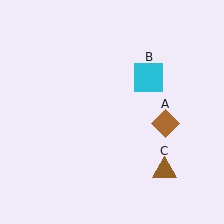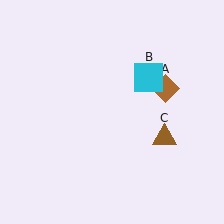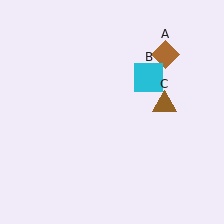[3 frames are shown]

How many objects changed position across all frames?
2 objects changed position: brown diamond (object A), brown triangle (object C).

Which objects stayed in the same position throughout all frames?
Cyan square (object B) remained stationary.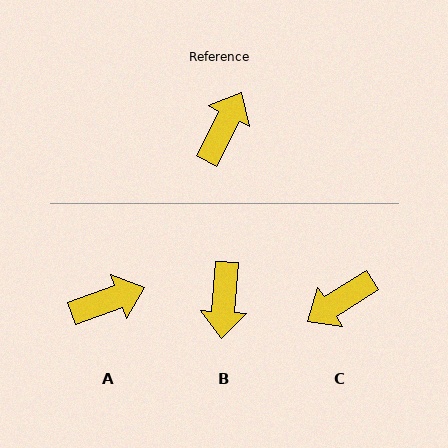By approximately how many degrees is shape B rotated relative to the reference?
Approximately 157 degrees clockwise.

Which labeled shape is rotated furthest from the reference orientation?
B, about 157 degrees away.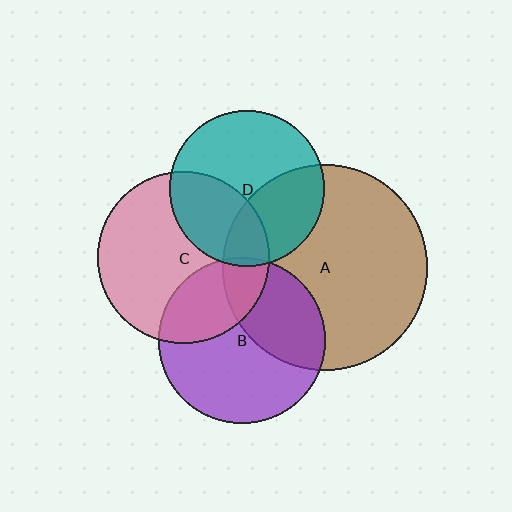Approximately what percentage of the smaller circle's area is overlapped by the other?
Approximately 15%.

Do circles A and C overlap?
Yes.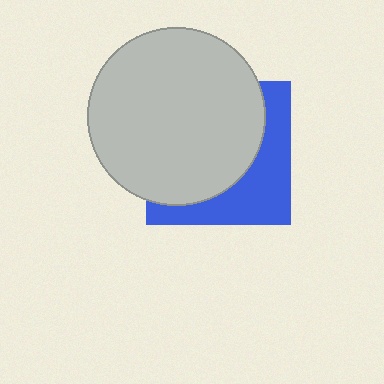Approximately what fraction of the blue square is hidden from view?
Roughly 63% of the blue square is hidden behind the light gray circle.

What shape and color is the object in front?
The object in front is a light gray circle.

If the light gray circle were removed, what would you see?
You would see the complete blue square.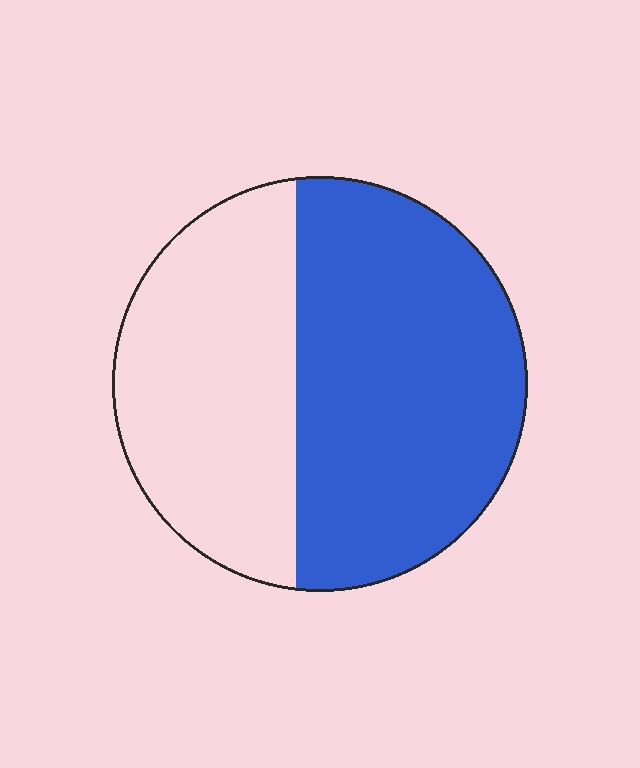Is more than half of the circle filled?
Yes.